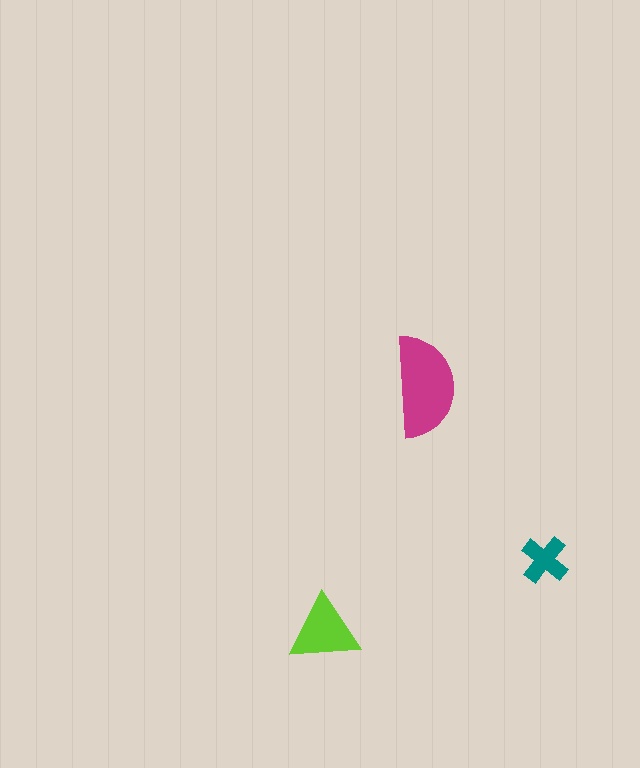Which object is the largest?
The magenta semicircle.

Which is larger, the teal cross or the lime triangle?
The lime triangle.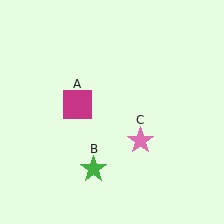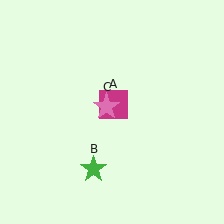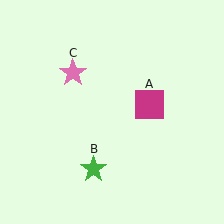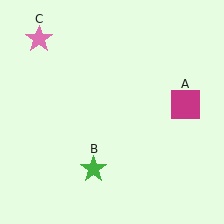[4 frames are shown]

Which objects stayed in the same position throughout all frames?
Green star (object B) remained stationary.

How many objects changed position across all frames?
2 objects changed position: magenta square (object A), pink star (object C).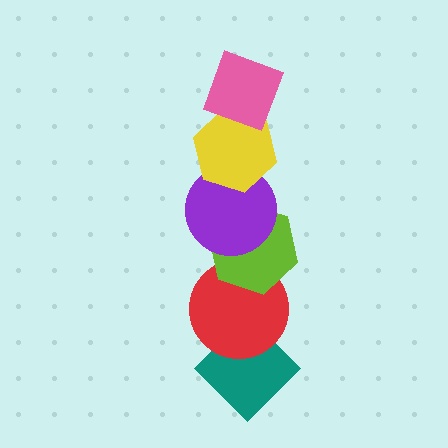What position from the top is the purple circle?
The purple circle is 3rd from the top.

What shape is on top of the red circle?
The lime hexagon is on top of the red circle.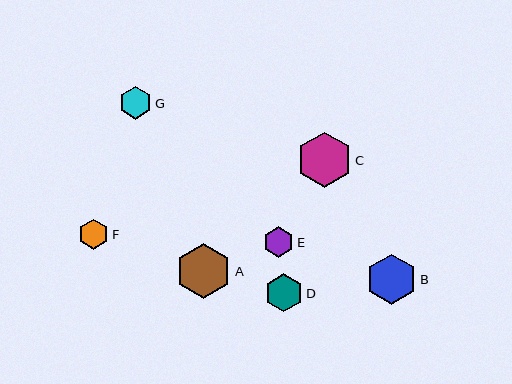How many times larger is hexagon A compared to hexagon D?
Hexagon A is approximately 1.5 times the size of hexagon D.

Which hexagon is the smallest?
Hexagon F is the smallest with a size of approximately 30 pixels.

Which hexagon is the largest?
Hexagon A is the largest with a size of approximately 55 pixels.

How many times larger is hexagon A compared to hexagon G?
Hexagon A is approximately 1.7 times the size of hexagon G.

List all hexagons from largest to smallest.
From largest to smallest: A, C, B, D, G, E, F.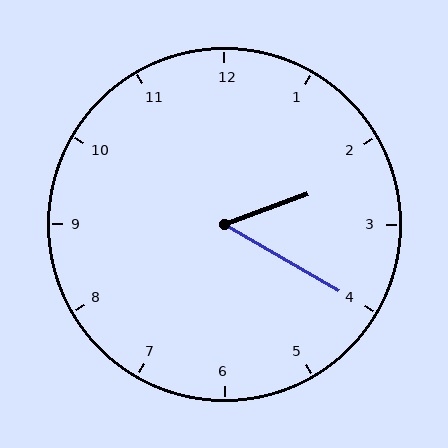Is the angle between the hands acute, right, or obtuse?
It is acute.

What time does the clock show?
2:20.